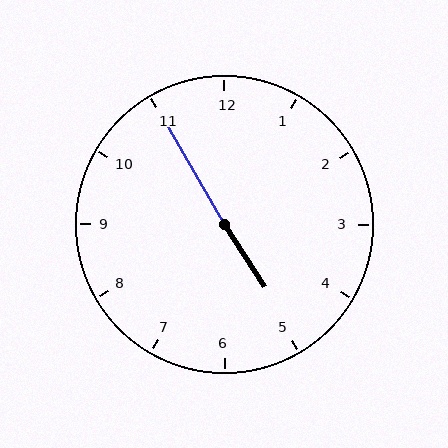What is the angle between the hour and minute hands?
Approximately 178 degrees.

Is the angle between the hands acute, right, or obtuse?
It is obtuse.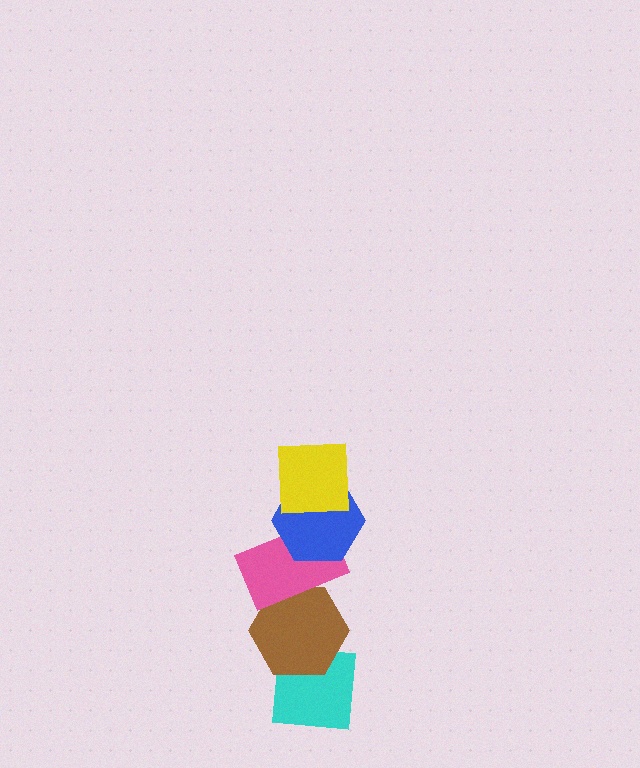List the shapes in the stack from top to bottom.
From top to bottom: the yellow square, the blue hexagon, the pink rectangle, the brown hexagon, the cyan square.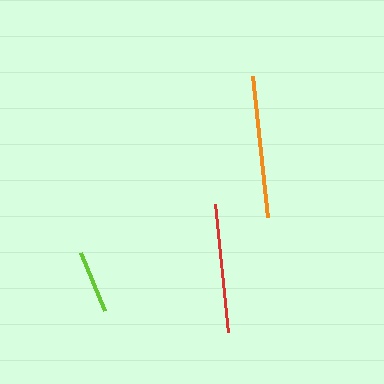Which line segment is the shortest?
The lime line is the shortest at approximately 62 pixels.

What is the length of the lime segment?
The lime segment is approximately 62 pixels long.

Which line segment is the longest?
The orange line is the longest at approximately 142 pixels.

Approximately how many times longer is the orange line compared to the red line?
The orange line is approximately 1.1 times the length of the red line.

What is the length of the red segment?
The red segment is approximately 129 pixels long.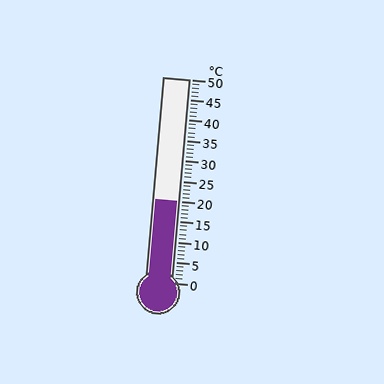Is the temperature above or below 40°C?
The temperature is below 40°C.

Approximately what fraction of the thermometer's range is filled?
The thermometer is filled to approximately 40% of its range.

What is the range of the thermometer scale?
The thermometer scale ranges from 0°C to 50°C.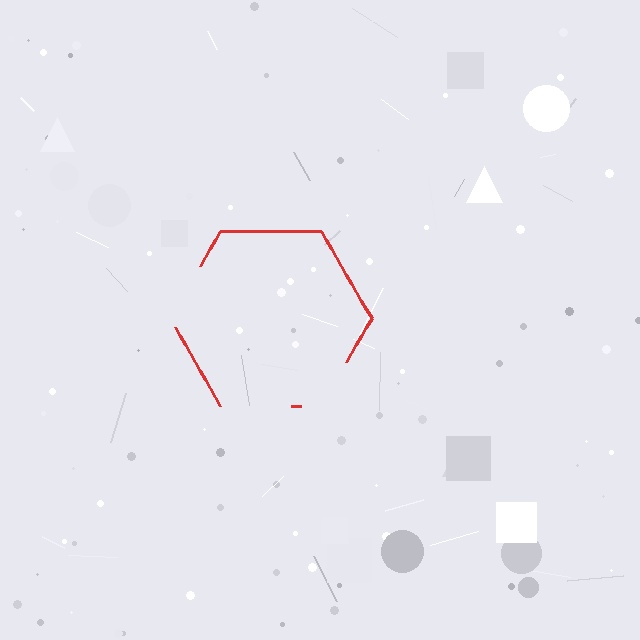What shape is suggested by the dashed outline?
The dashed outline suggests a hexagon.